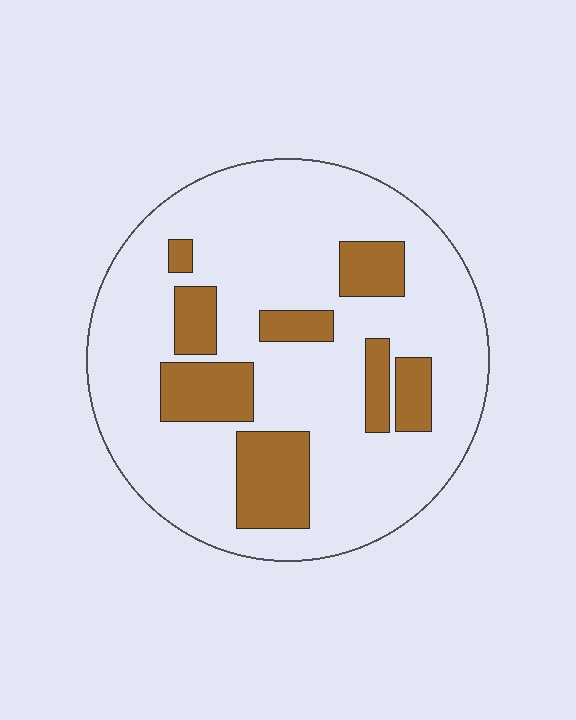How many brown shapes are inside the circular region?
8.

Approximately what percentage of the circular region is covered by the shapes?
Approximately 20%.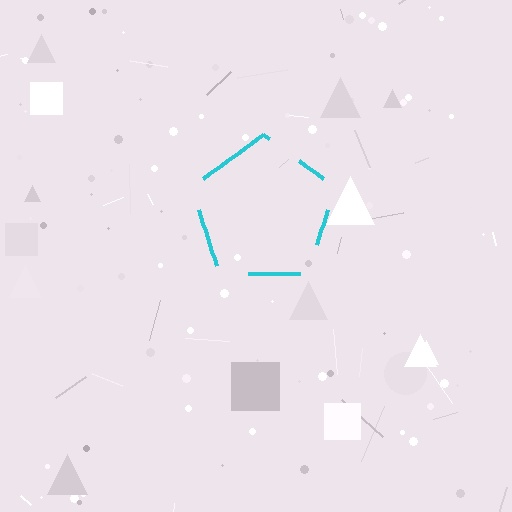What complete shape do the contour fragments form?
The contour fragments form a pentagon.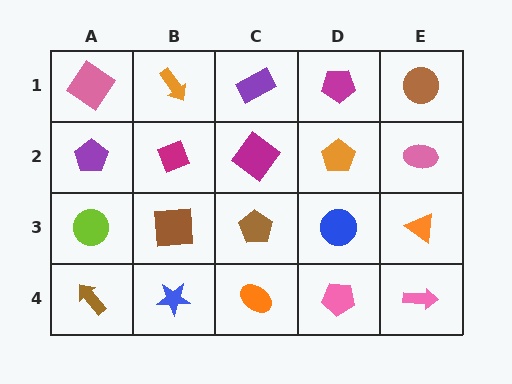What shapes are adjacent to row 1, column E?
A pink ellipse (row 2, column E), a magenta pentagon (row 1, column D).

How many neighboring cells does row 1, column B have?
3.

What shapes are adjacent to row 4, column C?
A brown pentagon (row 3, column C), a blue star (row 4, column B), a pink pentagon (row 4, column D).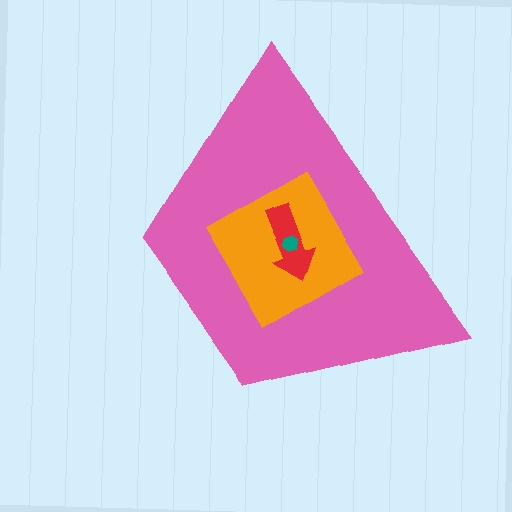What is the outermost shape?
The pink trapezoid.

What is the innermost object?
The teal hexagon.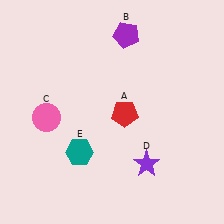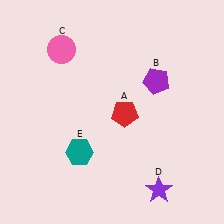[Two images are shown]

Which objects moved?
The objects that moved are: the purple pentagon (B), the pink circle (C), the purple star (D).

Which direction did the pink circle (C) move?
The pink circle (C) moved up.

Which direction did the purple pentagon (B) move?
The purple pentagon (B) moved down.